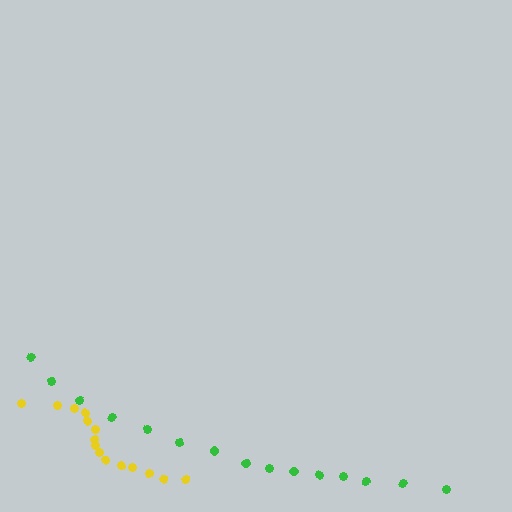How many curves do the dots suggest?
There are 2 distinct paths.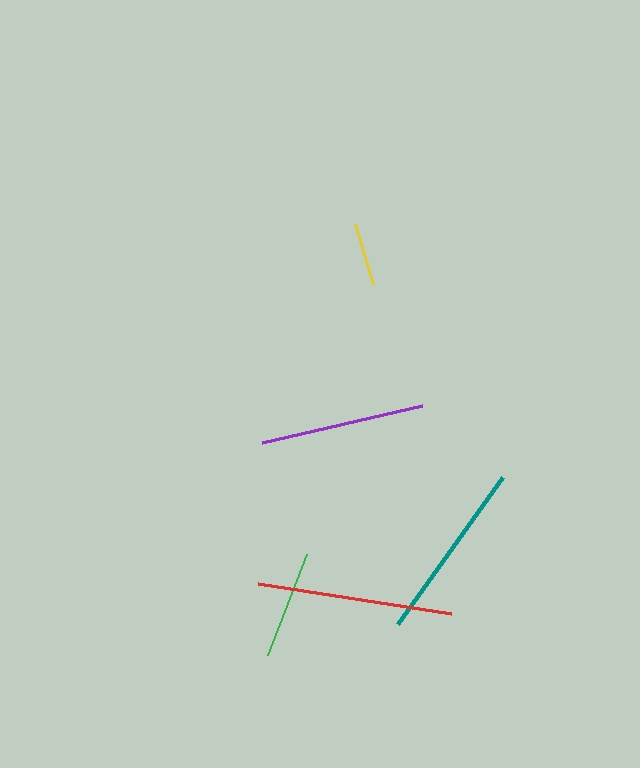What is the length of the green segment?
The green segment is approximately 109 pixels long.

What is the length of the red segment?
The red segment is approximately 196 pixels long.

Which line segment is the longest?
The red line is the longest at approximately 196 pixels.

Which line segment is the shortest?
The yellow line is the shortest at approximately 63 pixels.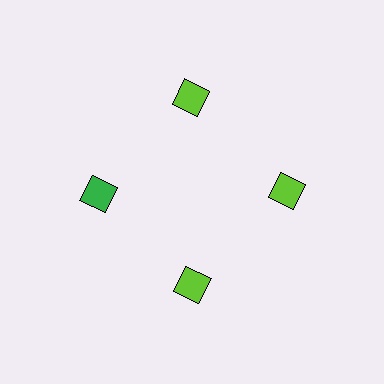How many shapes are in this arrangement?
There are 4 shapes arranged in a ring pattern.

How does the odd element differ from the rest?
It has a different color: green instead of lime.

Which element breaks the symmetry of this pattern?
The green diamond at roughly the 9 o'clock position breaks the symmetry. All other shapes are lime diamonds.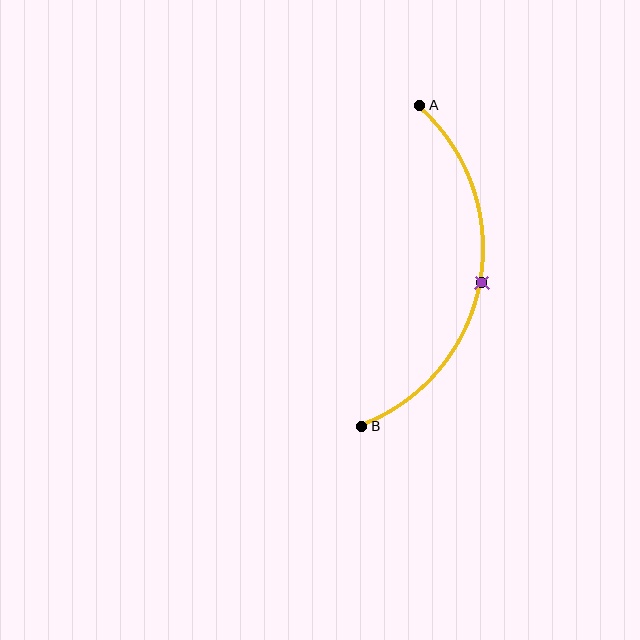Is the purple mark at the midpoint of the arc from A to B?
Yes. The purple mark lies on the arc at equal arc-length from both A and B — it is the arc midpoint.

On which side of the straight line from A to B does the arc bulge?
The arc bulges to the right of the straight line connecting A and B.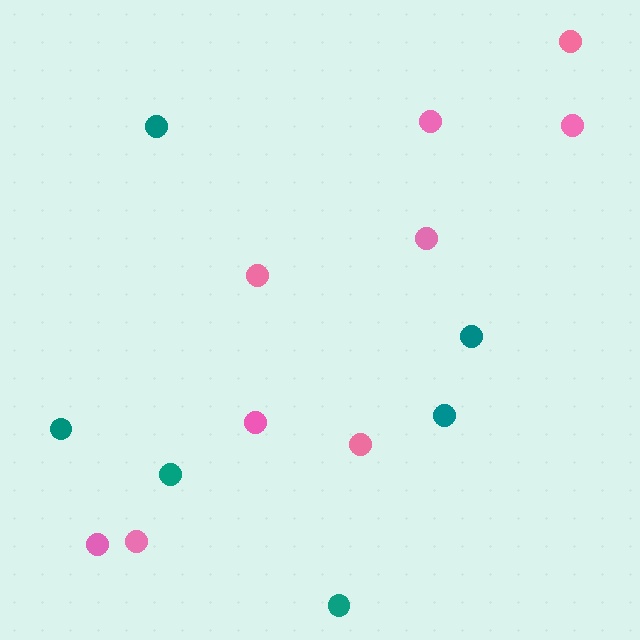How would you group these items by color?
There are 2 groups: one group of pink circles (9) and one group of teal circles (6).